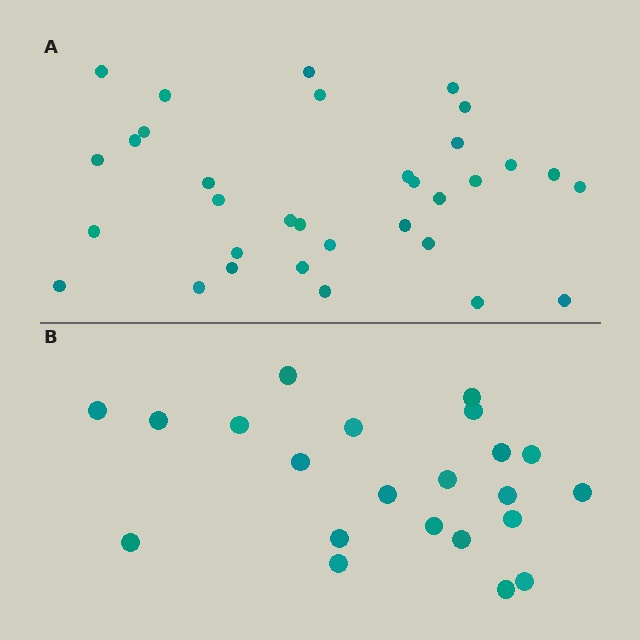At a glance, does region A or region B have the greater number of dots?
Region A (the top region) has more dots.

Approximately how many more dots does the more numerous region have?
Region A has roughly 12 or so more dots than region B.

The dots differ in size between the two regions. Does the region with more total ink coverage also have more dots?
No. Region B has more total ink coverage because its dots are larger, but region A actually contains more individual dots. Total area can be misleading — the number of items is what matters here.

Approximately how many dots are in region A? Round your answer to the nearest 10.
About 30 dots. (The exact count is 33, which rounds to 30.)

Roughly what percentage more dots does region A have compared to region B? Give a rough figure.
About 50% more.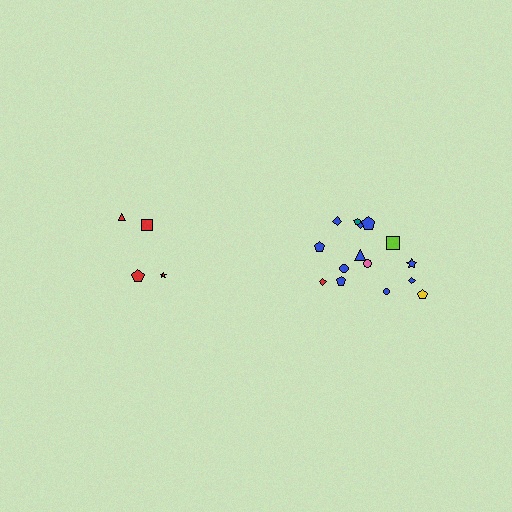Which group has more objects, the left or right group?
The right group.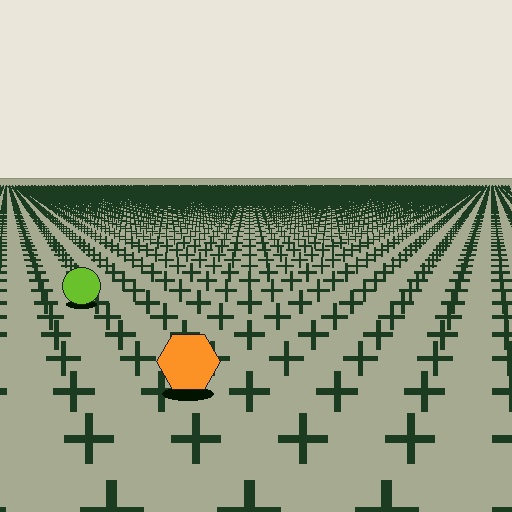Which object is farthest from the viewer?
The lime circle is farthest from the viewer. It appears smaller and the ground texture around it is denser.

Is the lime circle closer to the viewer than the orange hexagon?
No. The orange hexagon is closer — you can tell from the texture gradient: the ground texture is coarser near it.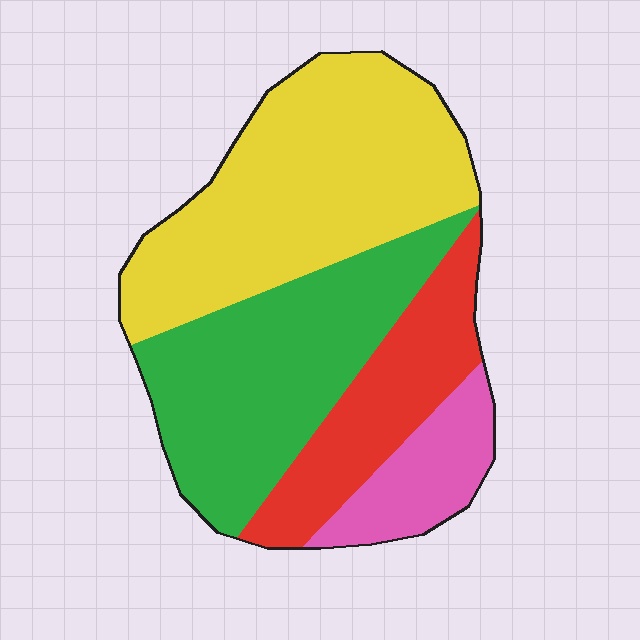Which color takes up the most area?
Yellow, at roughly 40%.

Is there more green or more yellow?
Yellow.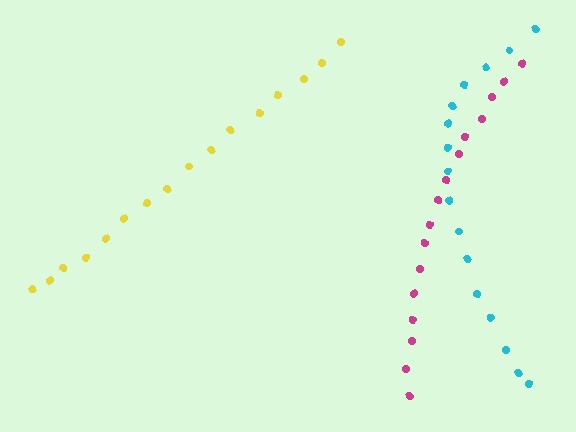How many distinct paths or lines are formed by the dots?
There are 3 distinct paths.